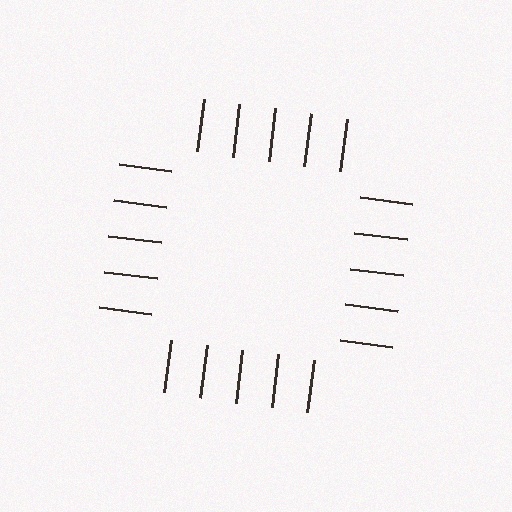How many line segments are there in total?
20 — 5 along each of the 4 edges.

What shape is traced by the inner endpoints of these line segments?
An illusory square — the line segments terminate on its edges but no continuous stroke is drawn.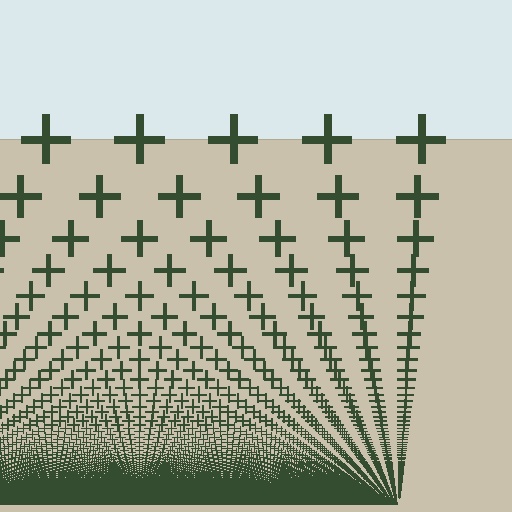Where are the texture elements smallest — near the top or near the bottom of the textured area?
Near the bottom.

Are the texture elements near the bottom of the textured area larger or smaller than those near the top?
Smaller. The gradient is inverted — elements near the bottom are smaller and denser.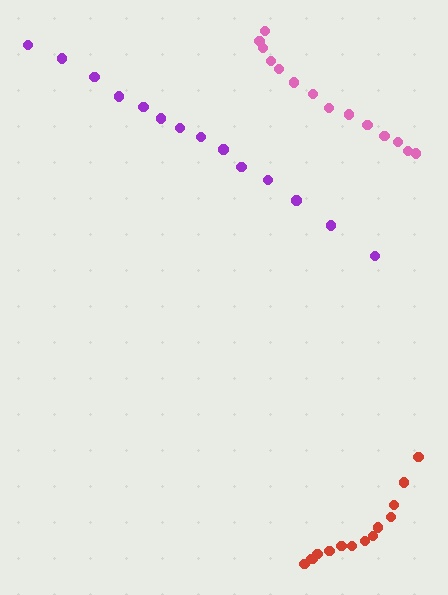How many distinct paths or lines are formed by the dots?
There are 3 distinct paths.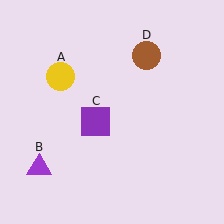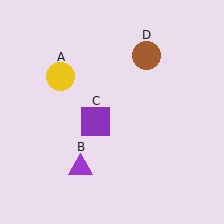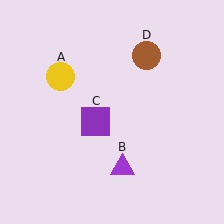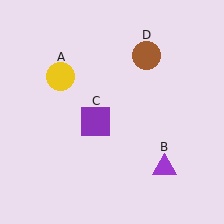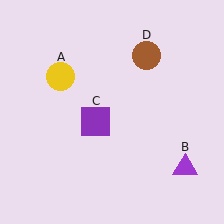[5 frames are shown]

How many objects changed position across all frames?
1 object changed position: purple triangle (object B).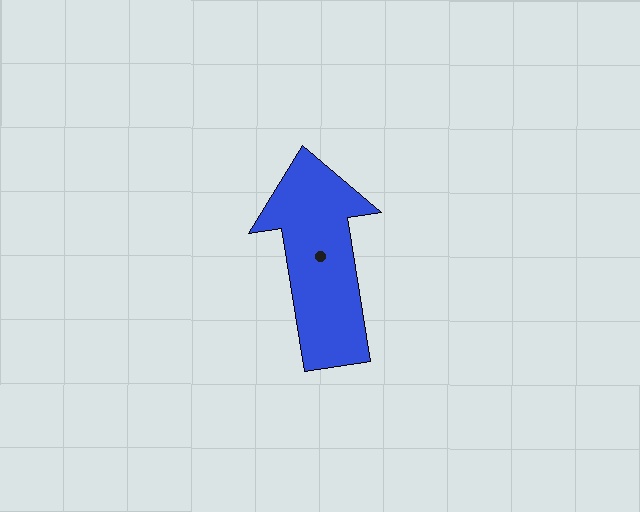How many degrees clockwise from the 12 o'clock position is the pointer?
Approximately 351 degrees.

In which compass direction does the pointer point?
North.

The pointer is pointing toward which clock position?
Roughly 12 o'clock.